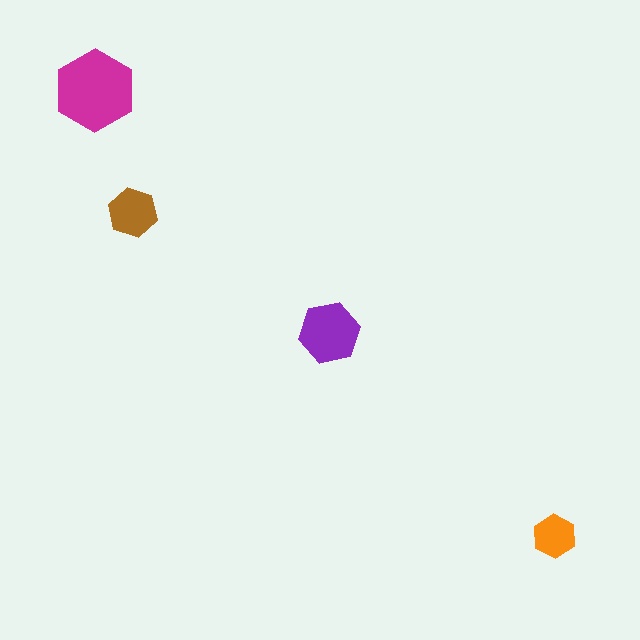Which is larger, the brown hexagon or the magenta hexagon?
The magenta one.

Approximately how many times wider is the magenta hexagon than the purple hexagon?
About 1.5 times wider.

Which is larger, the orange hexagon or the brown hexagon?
The brown one.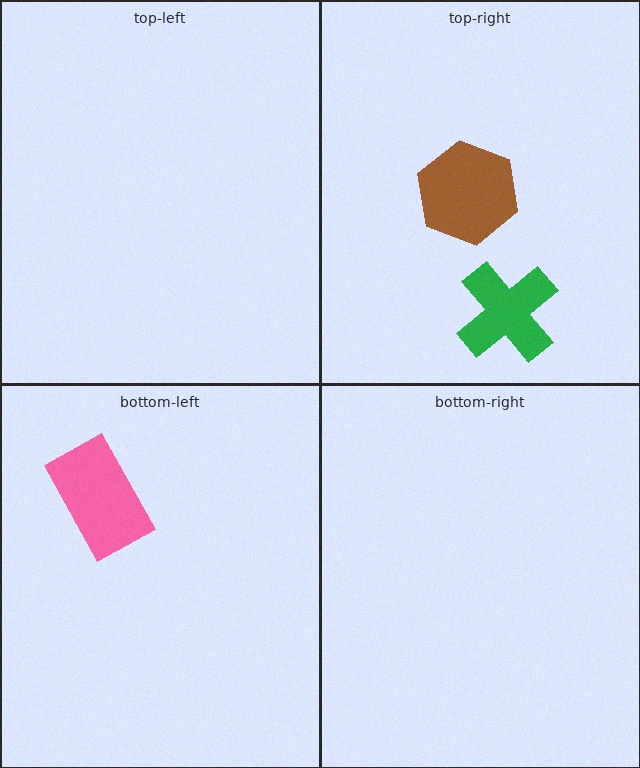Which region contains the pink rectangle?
The bottom-left region.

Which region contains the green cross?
The top-right region.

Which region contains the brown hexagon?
The top-right region.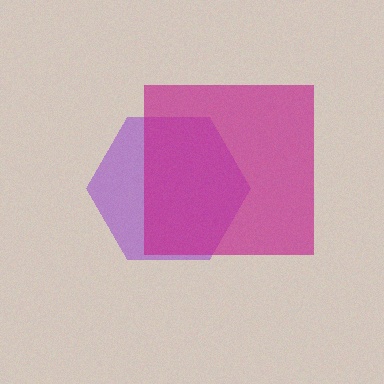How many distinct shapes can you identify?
There are 2 distinct shapes: a purple hexagon, a magenta square.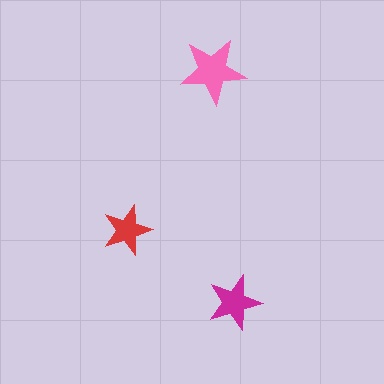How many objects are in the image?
There are 3 objects in the image.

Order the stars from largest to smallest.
the pink one, the magenta one, the red one.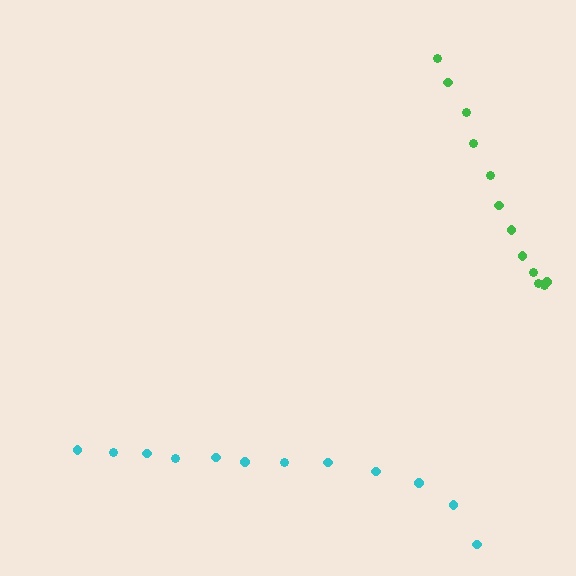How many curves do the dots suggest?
There are 2 distinct paths.